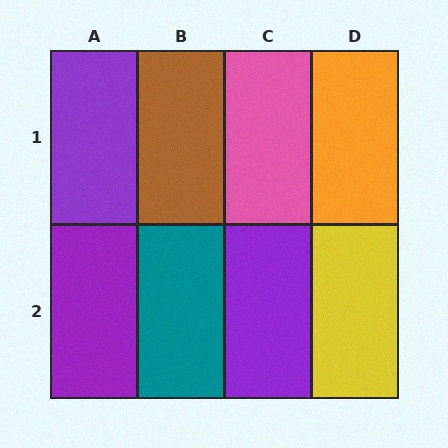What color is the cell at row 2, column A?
Purple.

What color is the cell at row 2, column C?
Purple.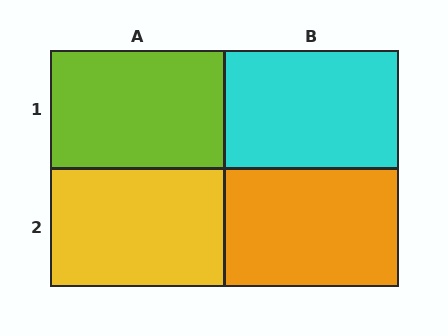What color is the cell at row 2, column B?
Orange.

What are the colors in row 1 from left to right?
Lime, cyan.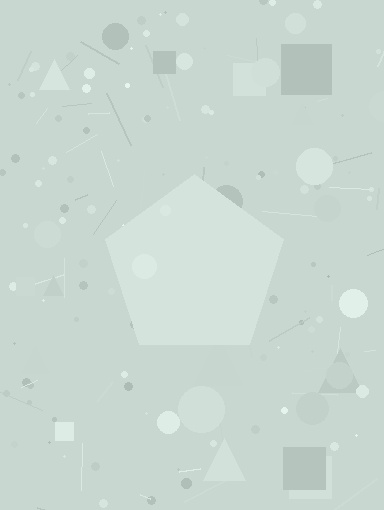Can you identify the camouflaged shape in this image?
The camouflaged shape is a pentagon.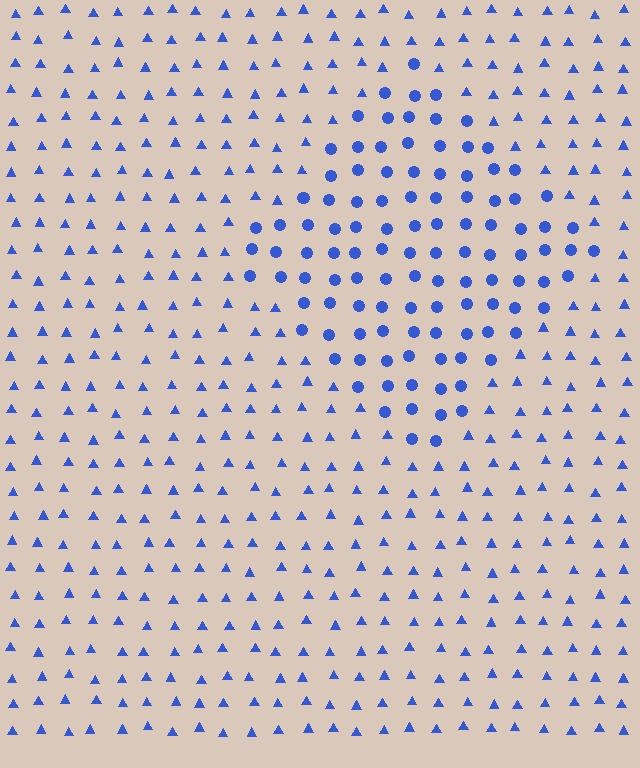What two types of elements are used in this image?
The image uses circles inside the diamond region and triangles outside it.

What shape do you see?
I see a diamond.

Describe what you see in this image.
The image is filled with small blue elements arranged in a uniform grid. A diamond-shaped region contains circles, while the surrounding area contains triangles. The boundary is defined purely by the change in element shape.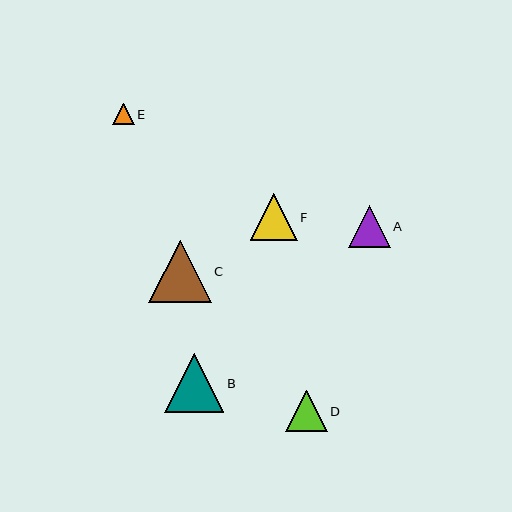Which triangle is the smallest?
Triangle E is the smallest with a size of approximately 21 pixels.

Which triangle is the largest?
Triangle C is the largest with a size of approximately 62 pixels.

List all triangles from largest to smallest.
From largest to smallest: C, B, F, A, D, E.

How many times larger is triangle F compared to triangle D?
Triangle F is approximately 1.1 times the size of triangle D.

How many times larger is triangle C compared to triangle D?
Triangle C is approximately 1.5 times the size of triangle D.